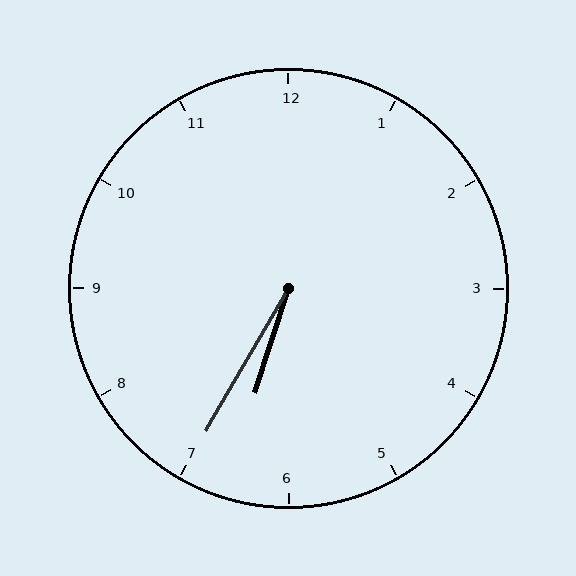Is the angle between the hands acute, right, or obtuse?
It is acute.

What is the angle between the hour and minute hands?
Approximately 12 degrees.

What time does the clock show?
6:35.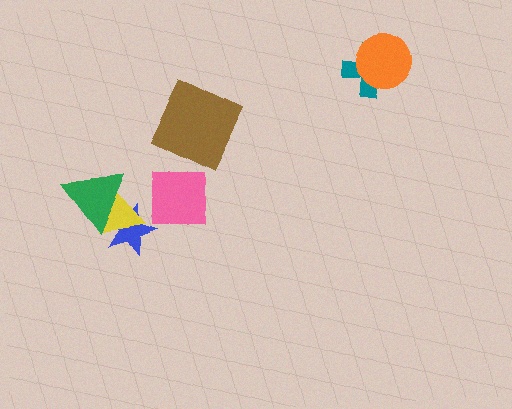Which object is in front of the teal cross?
The orange circle is in front of the teal cross.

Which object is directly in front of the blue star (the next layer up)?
The yellow triangle is directly in front of the blue star.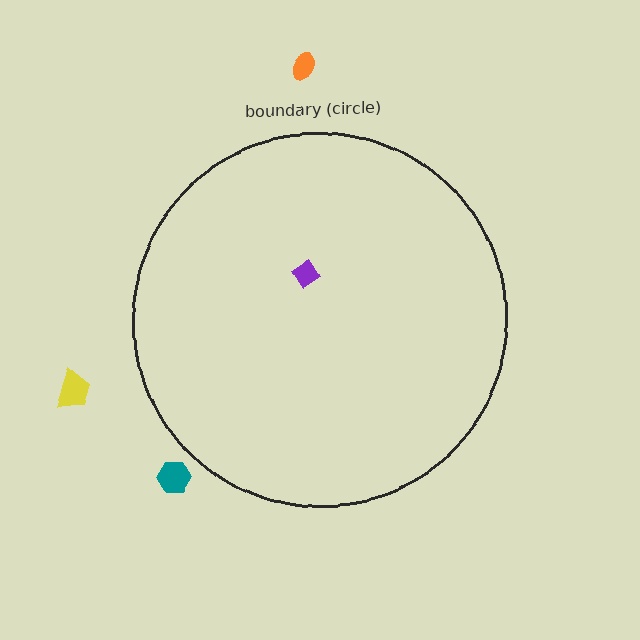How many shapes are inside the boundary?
1 inside, 3 outside.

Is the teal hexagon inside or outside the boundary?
Outside.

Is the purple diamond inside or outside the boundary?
Inside.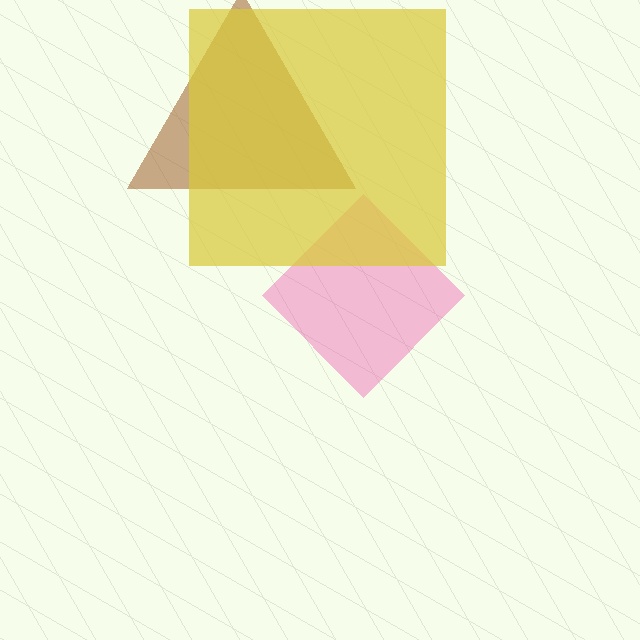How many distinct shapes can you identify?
There are 3 distinct shapes: a pink diamond, a brown triangle, a yellow square.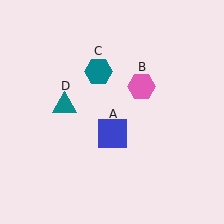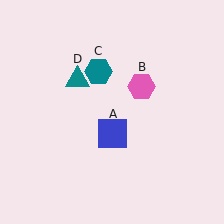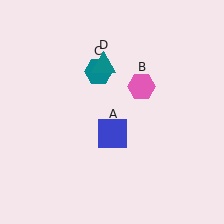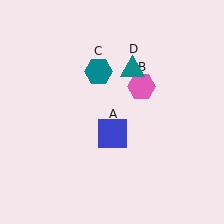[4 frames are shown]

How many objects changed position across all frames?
1 object changed position: teal triangle (object D).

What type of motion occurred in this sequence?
The teal triangle (object D) rotated clockwise around the center of the scene.